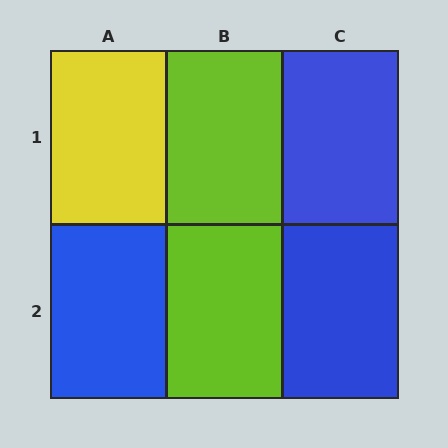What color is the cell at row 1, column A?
Yellow.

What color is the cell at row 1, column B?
Lime.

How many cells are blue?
3 cells are blue.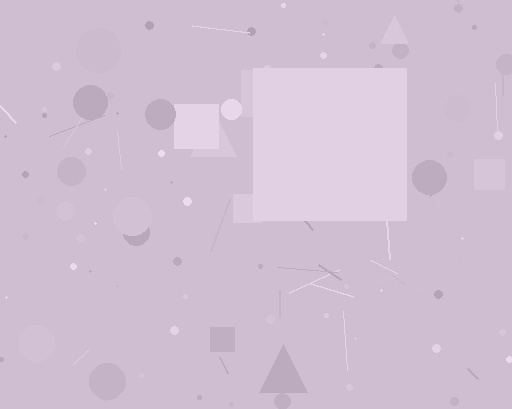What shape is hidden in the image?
A square is hidden in the image.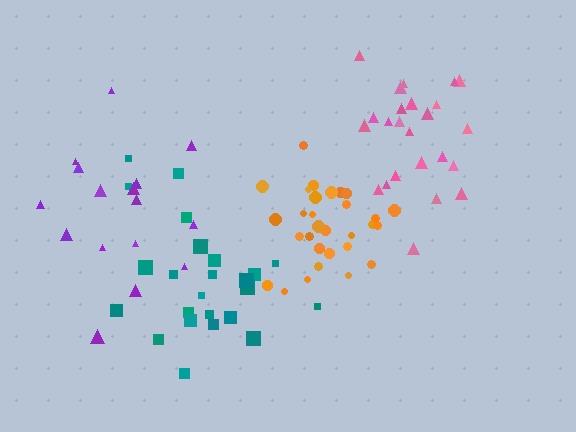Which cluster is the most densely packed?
Orange.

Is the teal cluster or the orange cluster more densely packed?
Orange.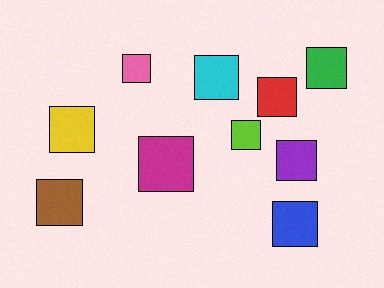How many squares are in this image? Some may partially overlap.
There are 10 squares.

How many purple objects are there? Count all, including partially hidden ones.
There is 1 purple object.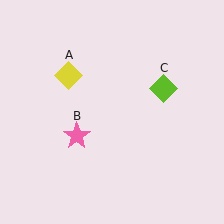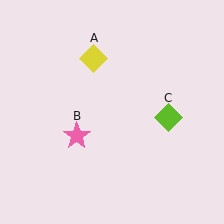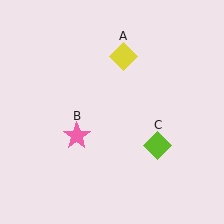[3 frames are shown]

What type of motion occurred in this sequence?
The yellow diamond (object A), lime diamond (object C) rotated clockwise around the center of the scene.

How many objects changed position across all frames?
2 objects changed position: yellow diamond (object A), lime diamond (object C).